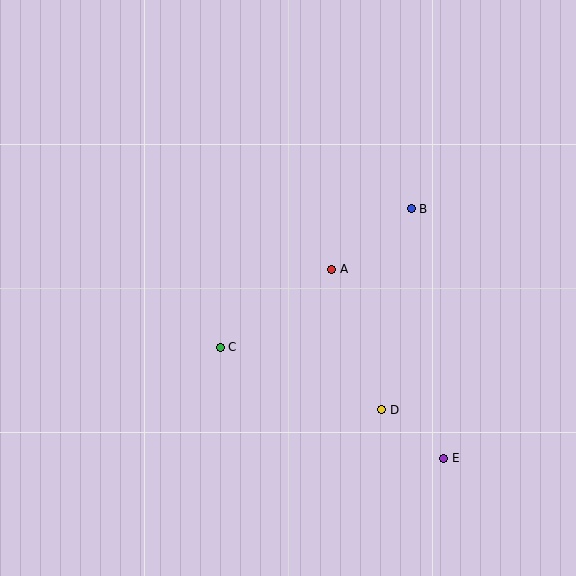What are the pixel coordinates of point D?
Point D is at (382, 410).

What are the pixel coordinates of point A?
Point A is at (332, 269).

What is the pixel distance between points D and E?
The distance between D and E is 79 pixels.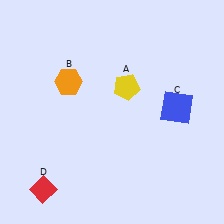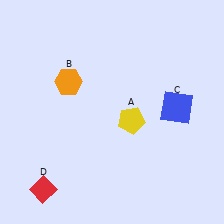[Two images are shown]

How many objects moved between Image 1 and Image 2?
1 object moved between the two images.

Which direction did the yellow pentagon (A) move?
The yellow pentagon (A) moved down.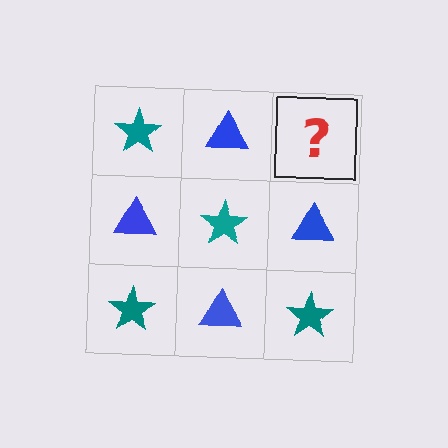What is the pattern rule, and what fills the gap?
The rule is that it alternates teal star and blue triangle in a checkerboard pattern. The gap should be filled with a teal star.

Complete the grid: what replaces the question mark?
The question mark should be replaced with a teal star.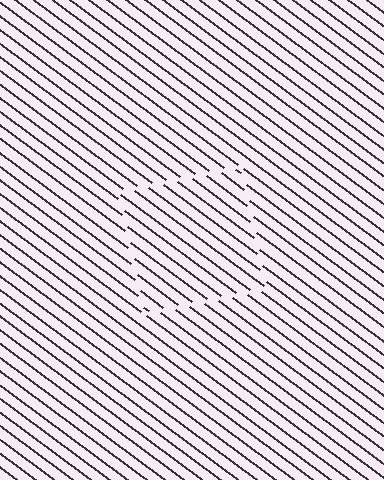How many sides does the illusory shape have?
4 sides — the line-ends trace a square.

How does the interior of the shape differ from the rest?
The interior of the shape contains the same grating, shifted by half a period — the contour is defined by the phase discontinuity where line-ends from the inner and outer gratings abut.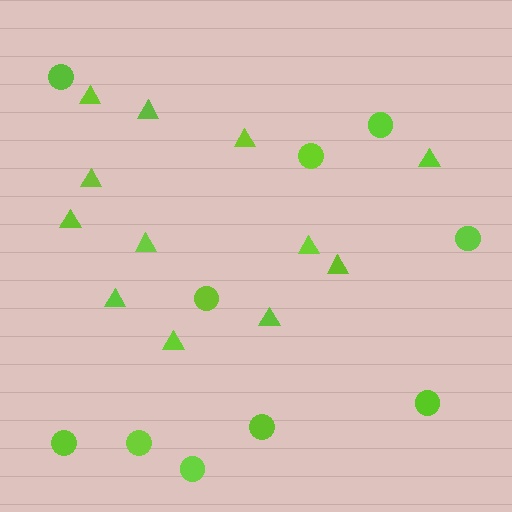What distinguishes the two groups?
There are 2 groups: one group of circles (10) and one group of triangles (12).